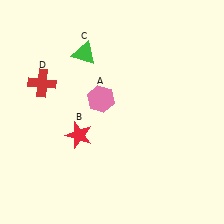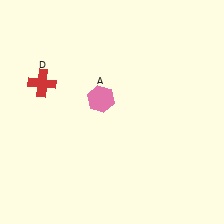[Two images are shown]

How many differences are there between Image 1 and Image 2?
There are 2 differences between the two images.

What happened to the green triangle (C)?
The green triangle (C) was removed in Image 2. It was in the top-left area of Image 1.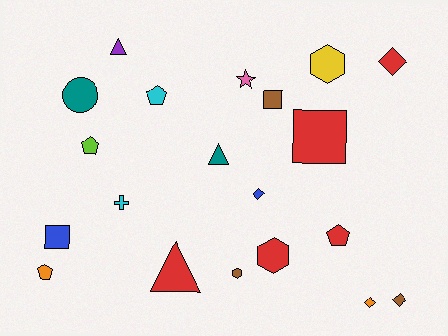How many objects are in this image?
There are 20 objects.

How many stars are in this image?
There is 1 star.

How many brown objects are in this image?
There are 3 brown objects.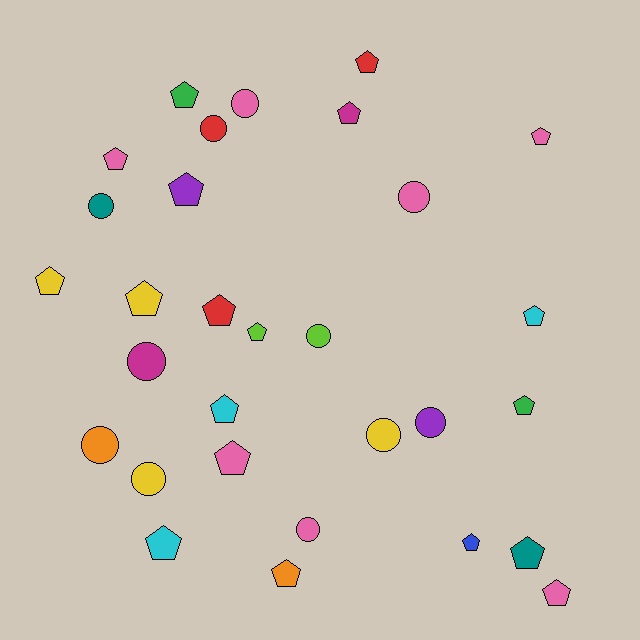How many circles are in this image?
There are 11 circles.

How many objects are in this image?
There are 30 objects.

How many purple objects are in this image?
There are 2 purple objects.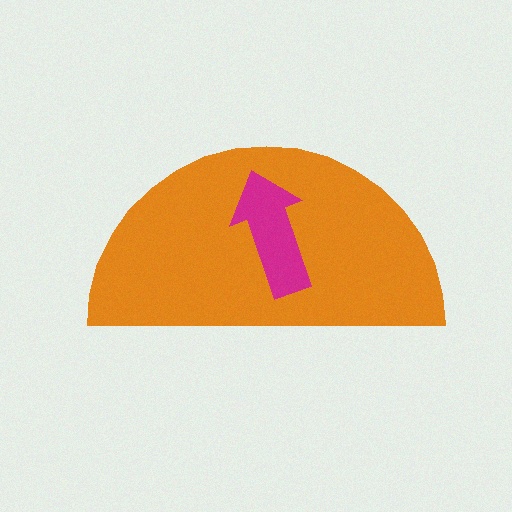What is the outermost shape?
The orange semicircle.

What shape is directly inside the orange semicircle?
The magenta arrow.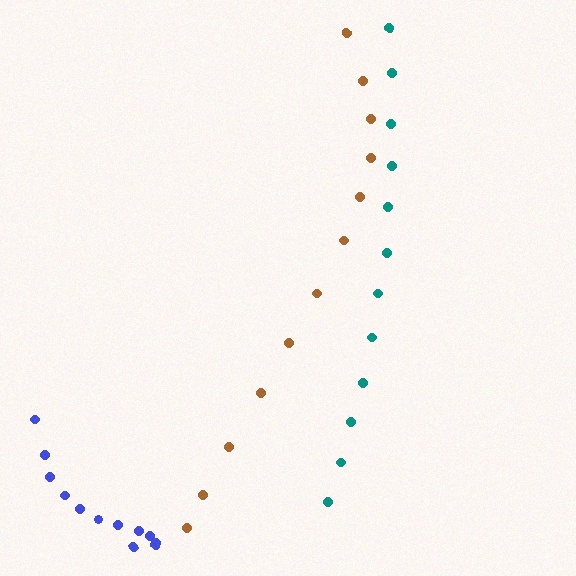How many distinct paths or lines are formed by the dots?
There are 3 distinct paths.